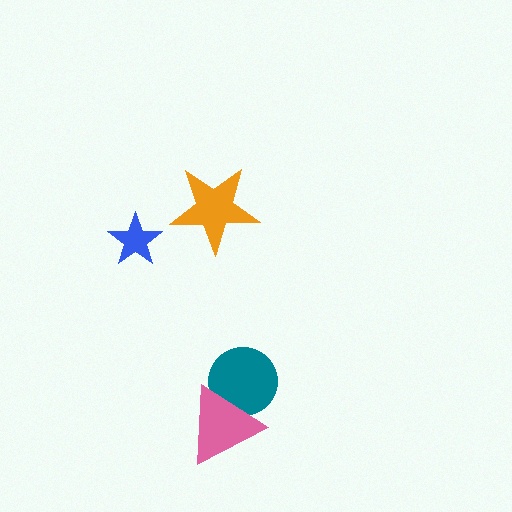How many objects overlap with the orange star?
0 objects overlap with the orange star.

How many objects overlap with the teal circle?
1 object overlaps with the teal circle.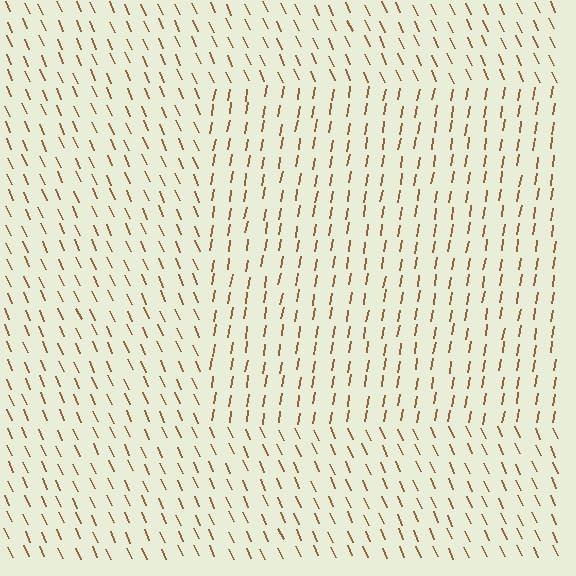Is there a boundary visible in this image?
Yes, there is a texture boundary formed by a change in line orientation.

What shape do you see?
I see a rectangle.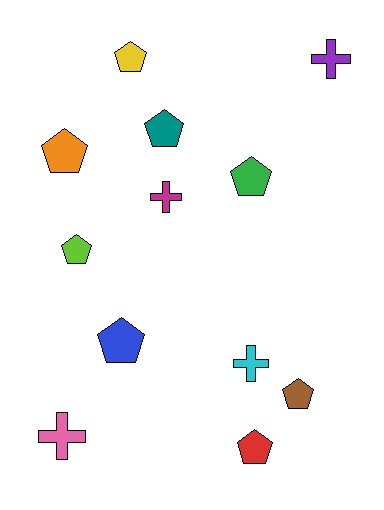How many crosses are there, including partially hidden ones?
There are 4 crosses.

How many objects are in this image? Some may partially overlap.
There are 12 objects.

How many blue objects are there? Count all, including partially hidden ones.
There is 1 blue object.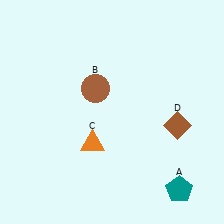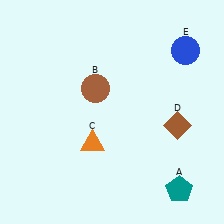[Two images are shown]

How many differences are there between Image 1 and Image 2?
There is 1 difference between the two images.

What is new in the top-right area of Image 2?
A blue circle (E) was added in the top-right area of Image 2.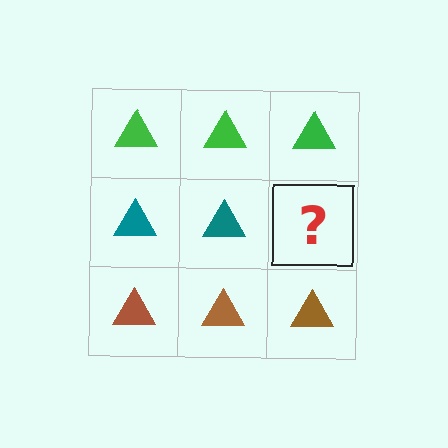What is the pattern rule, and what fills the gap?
The rule is that each row has a consistent color. The gap should be filled with a teal triangle.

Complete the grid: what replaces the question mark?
The question mark should be replaced with a teal triangle.